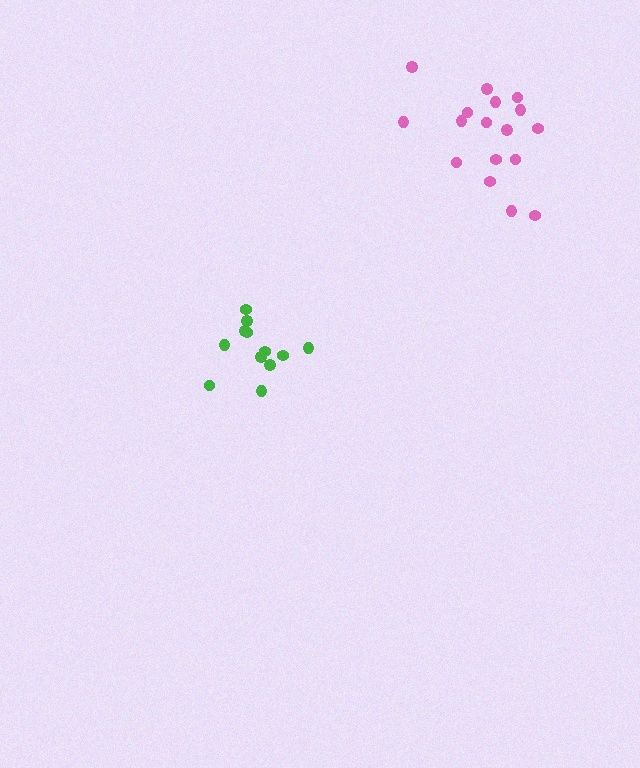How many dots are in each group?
Group 1: 12 dots, Group 2: 17 dots (29 total).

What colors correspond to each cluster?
The clusters are colored: green, pink.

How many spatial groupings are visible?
There are 2 spatial groupings.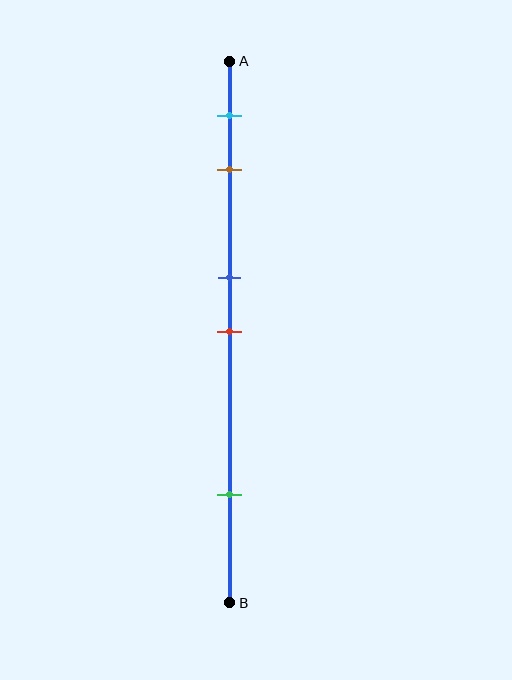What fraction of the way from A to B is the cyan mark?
The cyan mark is approximately 10% (0.1) of the way from A to B.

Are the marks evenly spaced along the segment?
No, the marks are not evenly spaced.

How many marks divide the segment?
There are 5 marks dividing the segment.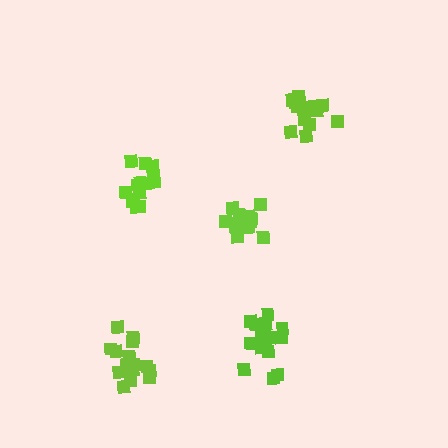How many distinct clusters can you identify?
There are 5 distinct clusters.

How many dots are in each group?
Group 1: 15 dots, Group 2: 16 dots, Group 3: 19 dots, Group 4: 14 dots, Group 5: 17 dots (81 total).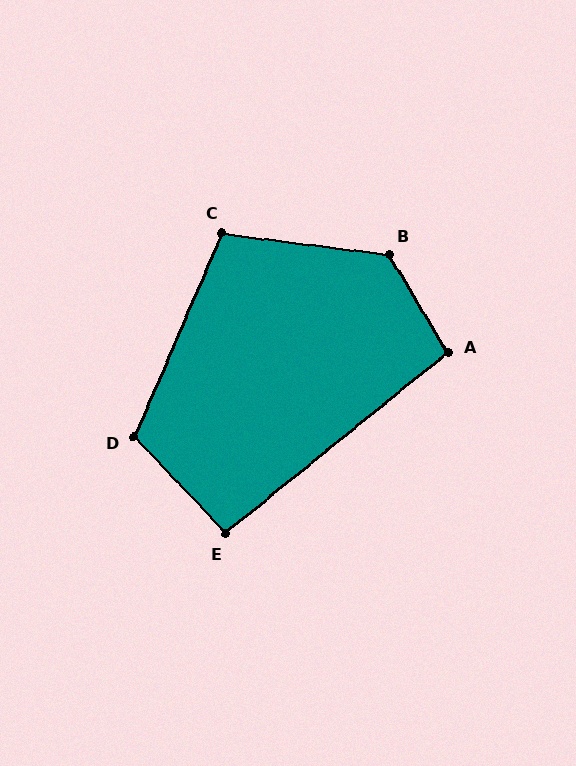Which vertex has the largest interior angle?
B, at approximately 128 degrees.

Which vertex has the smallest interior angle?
E, at approximately 94 degrees.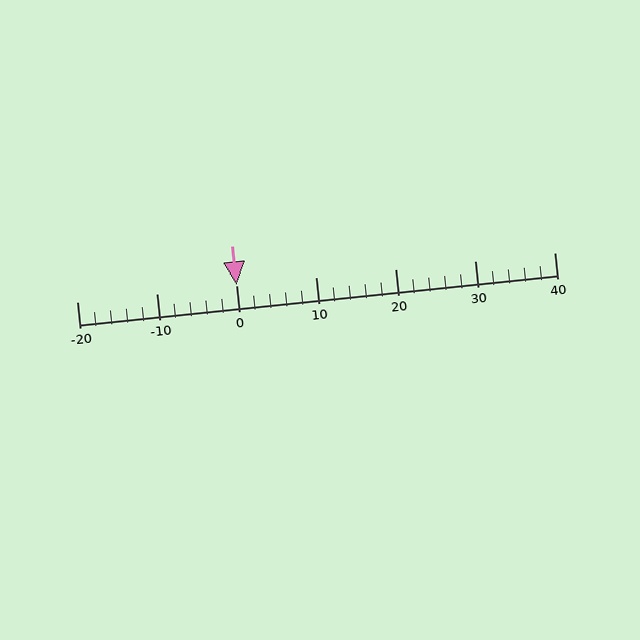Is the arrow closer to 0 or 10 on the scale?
The arrow is closer to 0.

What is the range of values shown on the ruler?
The ruler shows values from -20 to 40.